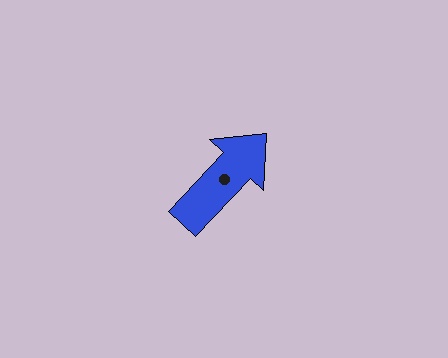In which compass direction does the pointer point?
Northeast.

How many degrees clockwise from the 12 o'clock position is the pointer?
Approximately 43 degrees.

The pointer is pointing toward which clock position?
Roughly 1 o'clock.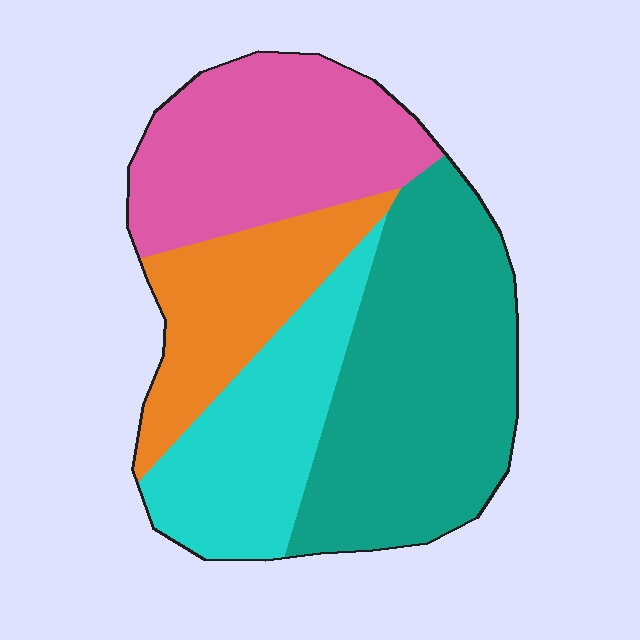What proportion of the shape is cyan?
Cyan covers around 20% of the shape.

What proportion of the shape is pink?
Pink covers about 25% of the shape.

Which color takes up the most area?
Teal, at roughly 35%.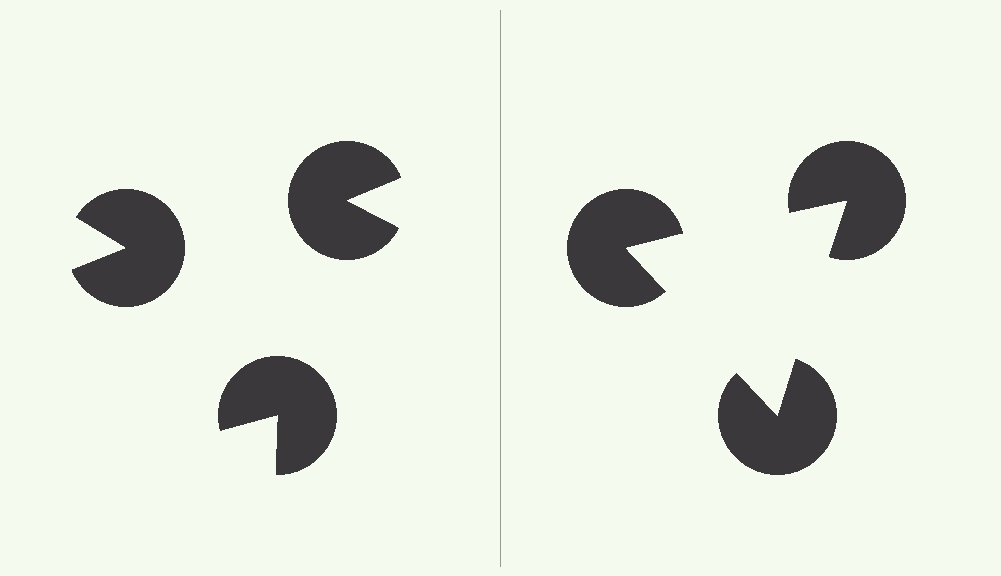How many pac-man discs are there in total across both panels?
6 — 3 on each side.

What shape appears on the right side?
An illusory triangle.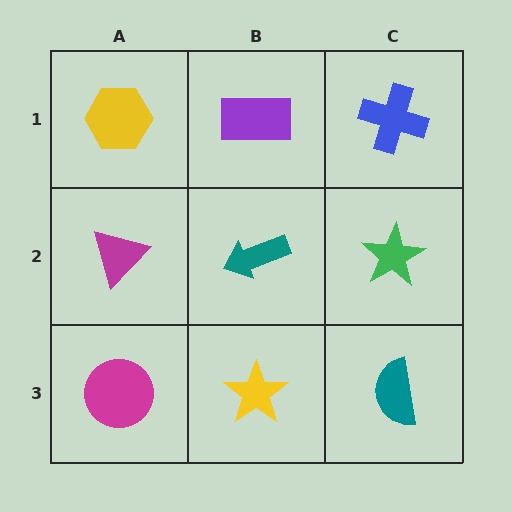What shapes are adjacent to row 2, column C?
A blue cross (row 1, column C), a teal semicircle (row 3, column C), a teal arrow (row 2, column B).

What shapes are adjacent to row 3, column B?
A teal arrow (row 2, column B), a magenta circle (row 3, column A), a teal semicircle (row 3, column C).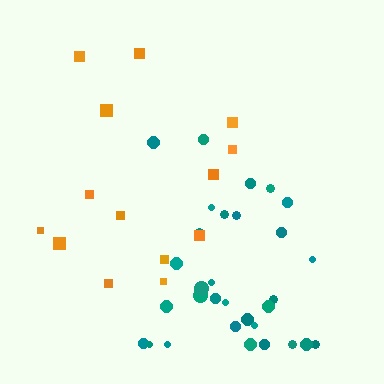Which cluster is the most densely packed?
Teal.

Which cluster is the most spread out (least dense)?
Orange.